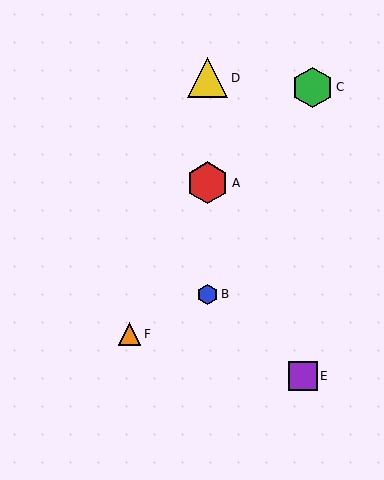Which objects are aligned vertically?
Objects A, B, D are aligned vertically.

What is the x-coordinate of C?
Object C is at x≈313.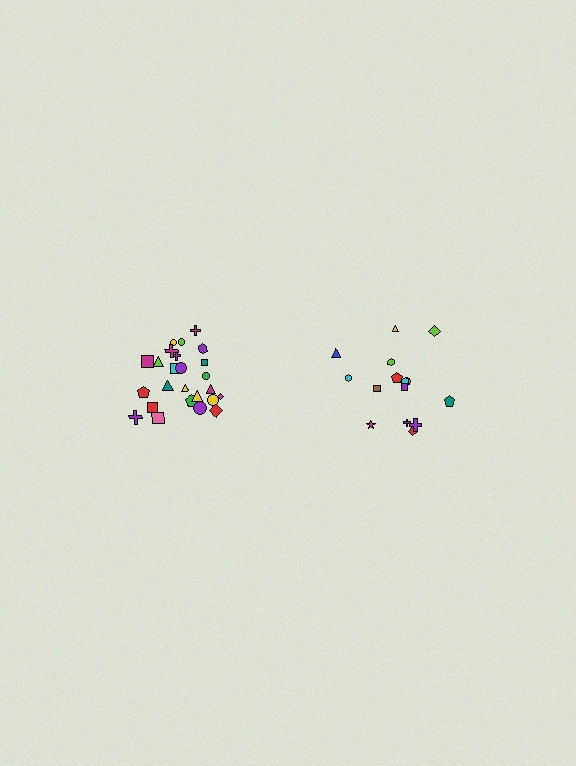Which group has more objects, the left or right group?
The left group.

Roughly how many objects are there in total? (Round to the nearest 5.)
Roughly 40 objects in total.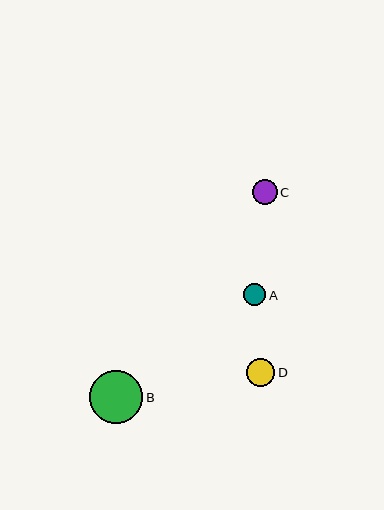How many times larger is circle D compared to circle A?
Circle D is approximately 1.3 times the size of circle A.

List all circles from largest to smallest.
From largest to smallest: B, D, C, A.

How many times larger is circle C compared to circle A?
Circle C is approximately 1.1 times the size of circle A.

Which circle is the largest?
Circle B is the largest with a size of approximately 53 pixels.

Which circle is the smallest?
Circle A is the smallest with a size of approximately 22 pixels.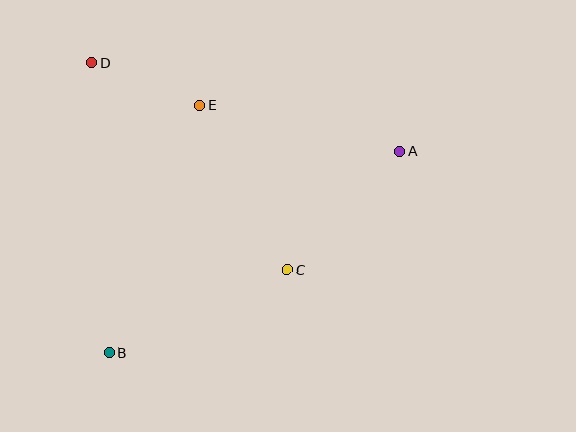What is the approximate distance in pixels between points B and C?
The distance between B and C is approximately 197 pixels.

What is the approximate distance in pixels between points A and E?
The distance between A and E is approximately 205 pixels.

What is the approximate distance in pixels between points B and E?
The distance between B and E is approximately 263 pixels.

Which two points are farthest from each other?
Points A and B are farthest from each other.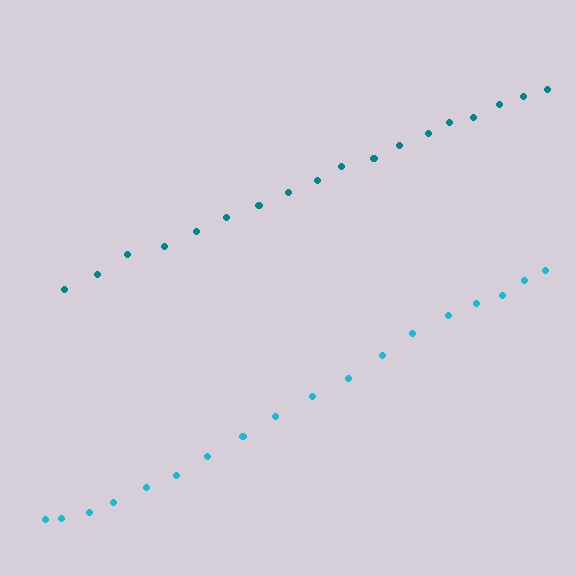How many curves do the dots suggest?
There are 2 distinct paths.